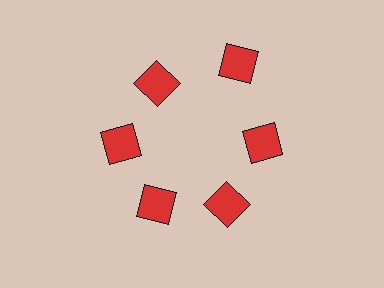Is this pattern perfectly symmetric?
No. The 6 red squares are arranged in a ring, but one element near the 1 o'clock position is pushed outward from the center, breaking the 6-fold rotational symmetry.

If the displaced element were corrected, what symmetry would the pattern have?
It would have 6-fold rotational symmetry — the pattern would map onto itself every 60 degrees.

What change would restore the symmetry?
The symmetry would be restored by moving it inward, back onto the ring so that all 6 squares sit at equal angles and equal distance from the center.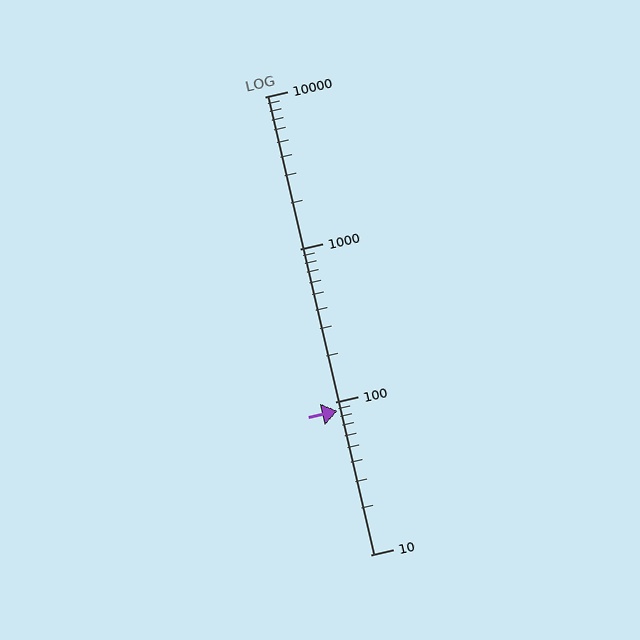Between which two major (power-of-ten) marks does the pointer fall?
The pointer is between 10 and 100.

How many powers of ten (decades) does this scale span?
The scale spans 3 decades, from 10 to 10000.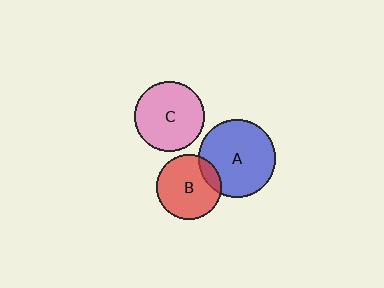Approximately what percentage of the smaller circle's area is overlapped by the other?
Approximately 15%.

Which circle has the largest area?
Circle A (blue).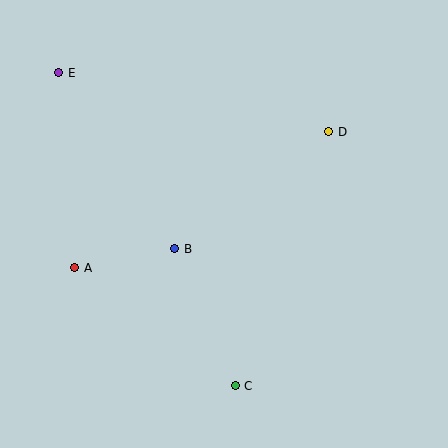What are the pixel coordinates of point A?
Point A is at (75, 268).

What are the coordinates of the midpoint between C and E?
The midpoint between C and E is at (147, 229).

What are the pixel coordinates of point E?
Point E is at (59, 73).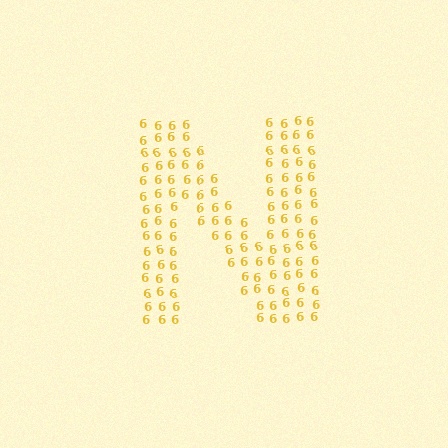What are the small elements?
The small elements are digit 6's.